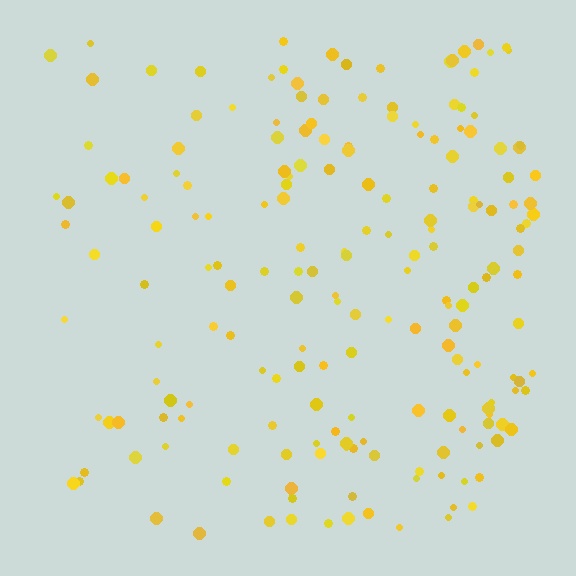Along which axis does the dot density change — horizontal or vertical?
Horizontal.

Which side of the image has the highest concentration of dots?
The right.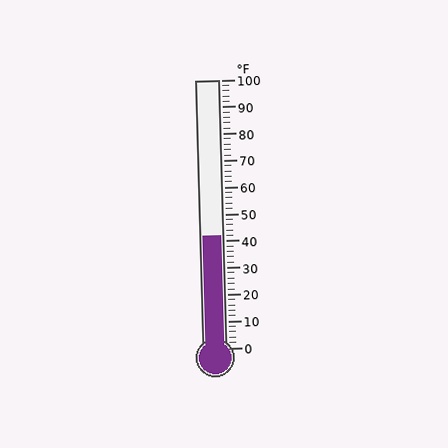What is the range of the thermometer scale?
The thermometer scale ranges from 0°F to 100°F.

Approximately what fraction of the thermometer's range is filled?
The thermometer is filled to approximately 40% of its range.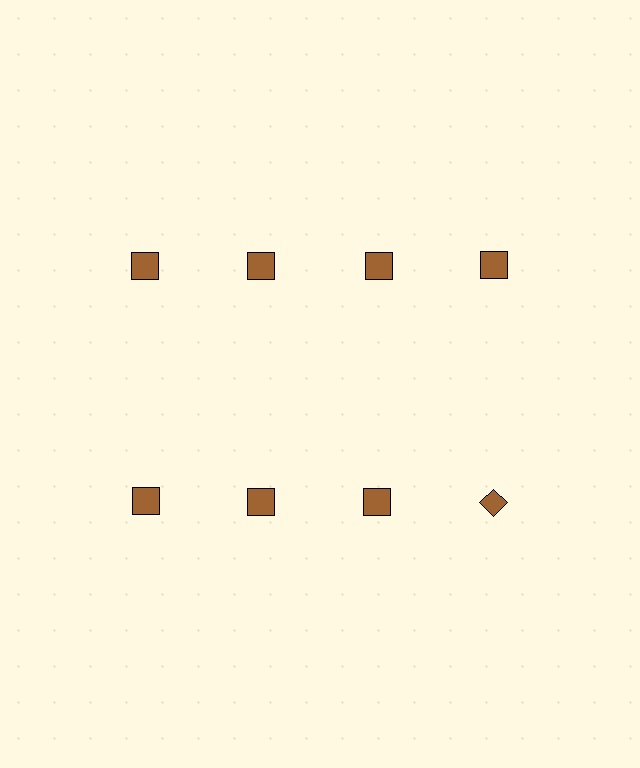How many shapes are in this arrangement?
There are 8 shapes arranged in a grid pattern.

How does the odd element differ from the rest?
It has a different shape: diamond instead of square.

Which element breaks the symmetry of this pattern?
The brown diamond in the second row, second from right column breaks the symmetry. All other shapes are brown squares.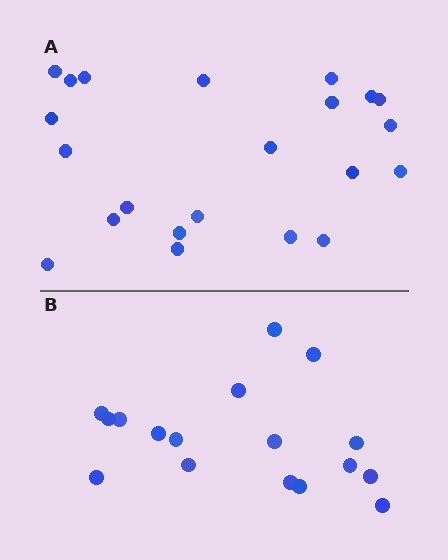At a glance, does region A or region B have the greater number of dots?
Region A (the top region) has more dots.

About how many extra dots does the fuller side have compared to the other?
Region A has about 5 more dots than region B.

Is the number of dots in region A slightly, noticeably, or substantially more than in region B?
Region A has noticeably more, but not dramatically so. The ratio is roughly 1.3 to 1.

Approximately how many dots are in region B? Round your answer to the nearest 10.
About 20 dots. (The exact count is 17, which rounds to 20.)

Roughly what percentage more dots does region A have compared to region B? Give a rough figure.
About 30% more.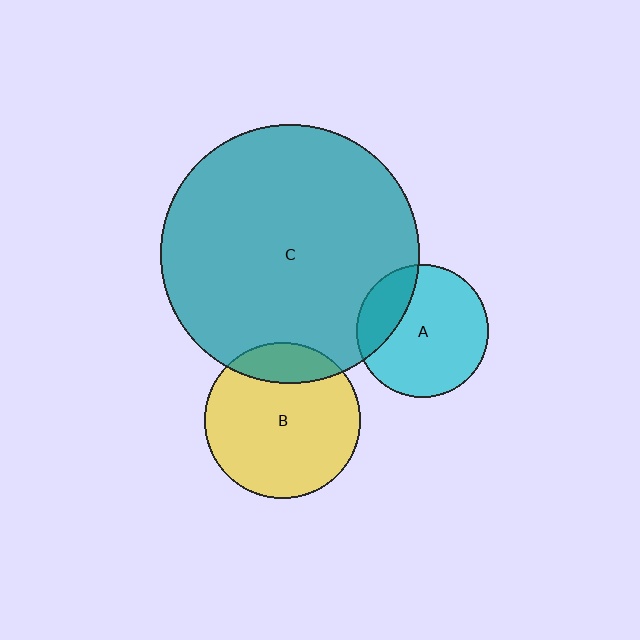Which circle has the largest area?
Circle C (teal).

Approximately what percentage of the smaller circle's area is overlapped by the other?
Approximately 25%.